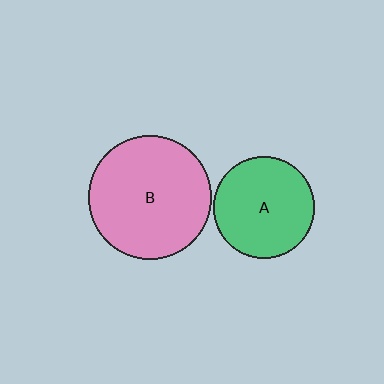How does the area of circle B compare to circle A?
Approximately 1.5 times.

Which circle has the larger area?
Circle B (pink).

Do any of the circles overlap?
No, none of the circles overlap.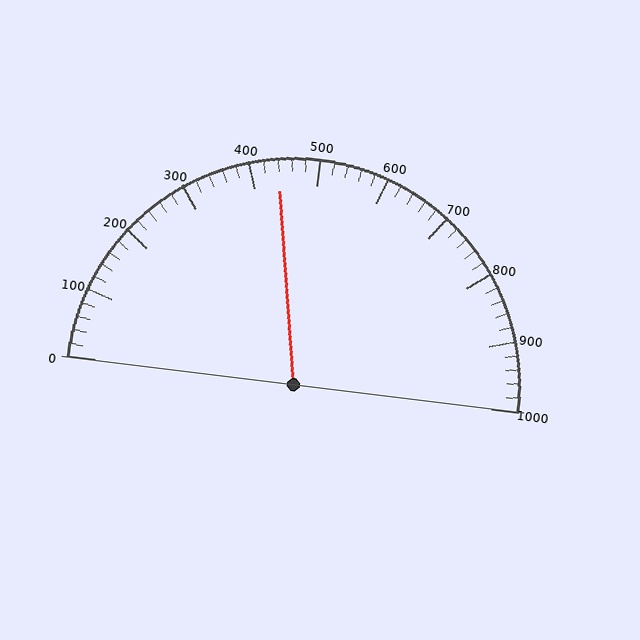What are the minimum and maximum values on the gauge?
The gauge ranges from 0 to 1000.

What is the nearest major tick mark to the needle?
The nearest major tick mark is 400.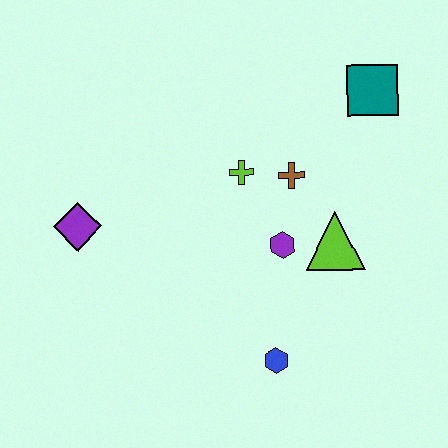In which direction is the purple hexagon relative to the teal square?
The purple hexagon is below the teal square.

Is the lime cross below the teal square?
Yes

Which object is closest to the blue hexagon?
The purple hexagon is closest to the blue hexagon.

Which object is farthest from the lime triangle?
The purple diamond is farthest from the lime triangle.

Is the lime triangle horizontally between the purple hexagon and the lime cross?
No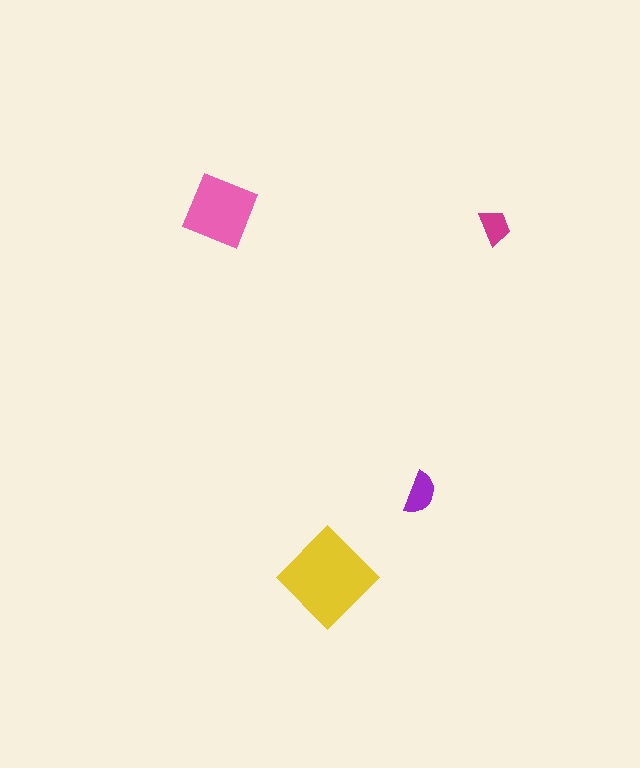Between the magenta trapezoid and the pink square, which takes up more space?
The pink square.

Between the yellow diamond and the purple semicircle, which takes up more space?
The yellow diamond.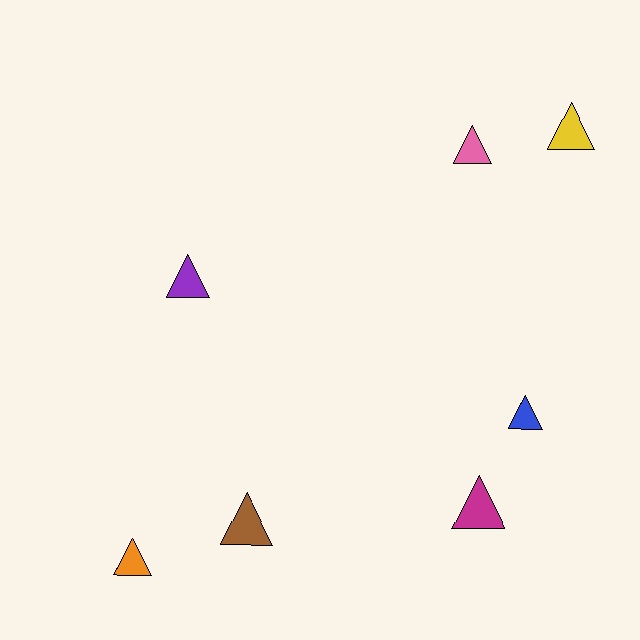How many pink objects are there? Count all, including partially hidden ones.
There is 1 pink object.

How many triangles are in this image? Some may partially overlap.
There are 7 triangles.